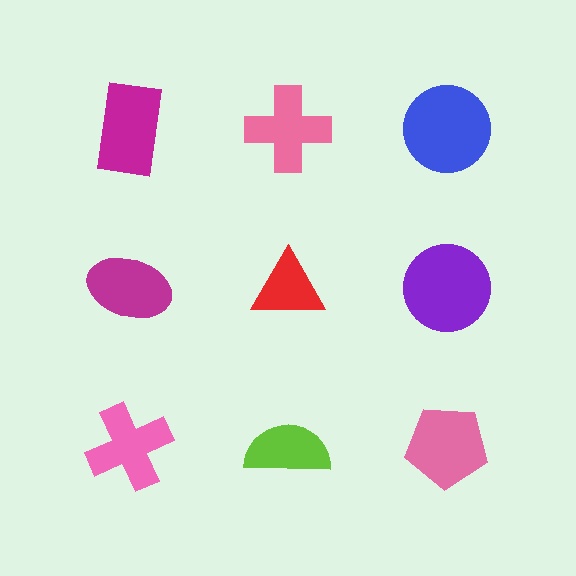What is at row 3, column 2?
A lime semicircle.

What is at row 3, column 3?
A pink pentagon.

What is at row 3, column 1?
A pink cross.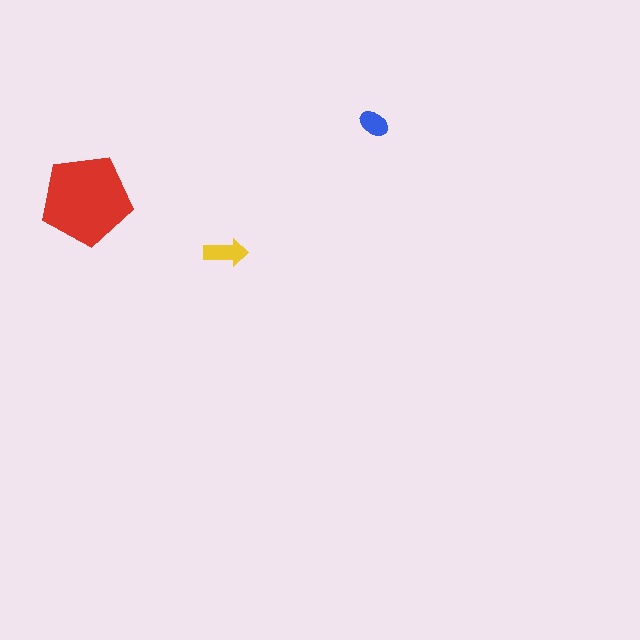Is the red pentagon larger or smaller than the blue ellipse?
Larger.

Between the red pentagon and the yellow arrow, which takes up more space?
The red pentagon.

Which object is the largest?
The red pentagon.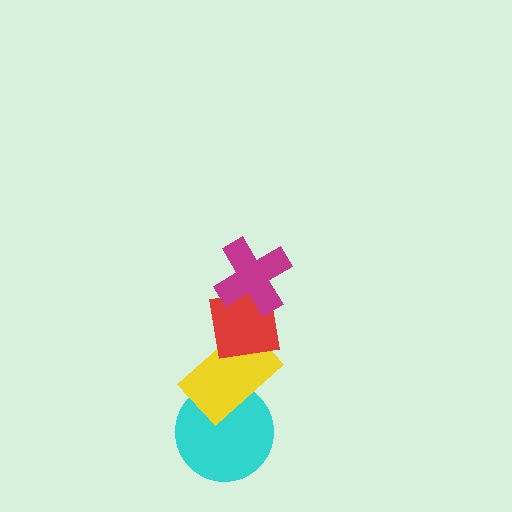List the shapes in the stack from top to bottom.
From top to bottom: the magenta cross, the red square, the yellow rectangle, the cyan circle.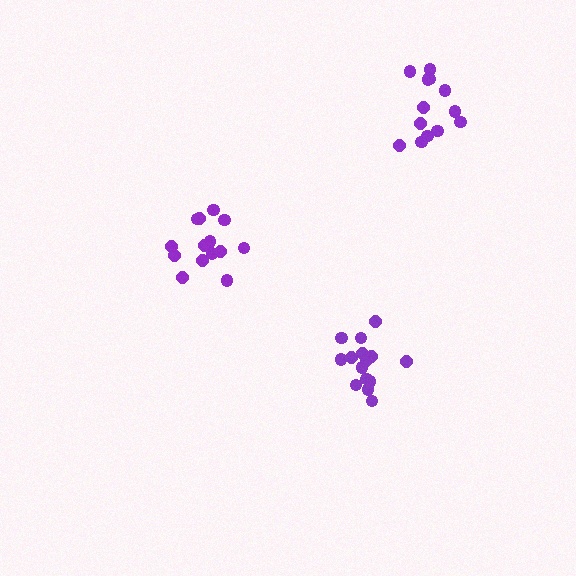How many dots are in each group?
Group 1: 15 dots, Group 2: 14 dots, Group 3: 13 dots (42 total).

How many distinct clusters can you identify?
There are 3 distinct clusters.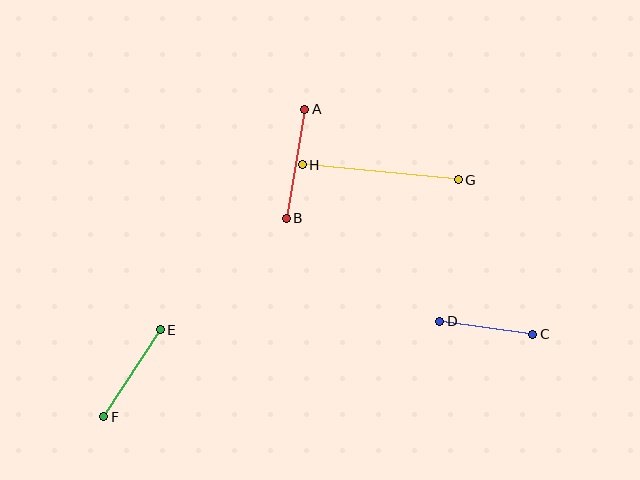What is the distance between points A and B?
The distance is approximately 110 pixels.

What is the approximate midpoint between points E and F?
The midpoint is at approximately (132, 373) pixels.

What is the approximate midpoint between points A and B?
The midpoint is at approximately (296, 164) pixels.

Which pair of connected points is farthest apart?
Points G and H are farthest apart.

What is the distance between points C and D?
The distance is approximately 94 pixels.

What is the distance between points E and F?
The distance is approximately 104 pixels.